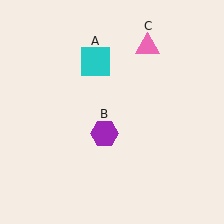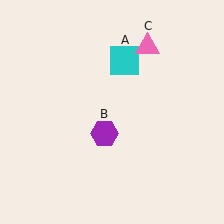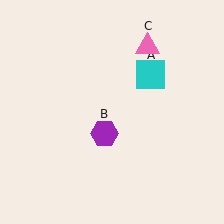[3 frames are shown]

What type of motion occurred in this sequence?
The cyan square (object A) rotated clockwise around the center of the scene.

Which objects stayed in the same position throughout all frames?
Purple hexagon (object B) and pink triangle (object C) remained stationary.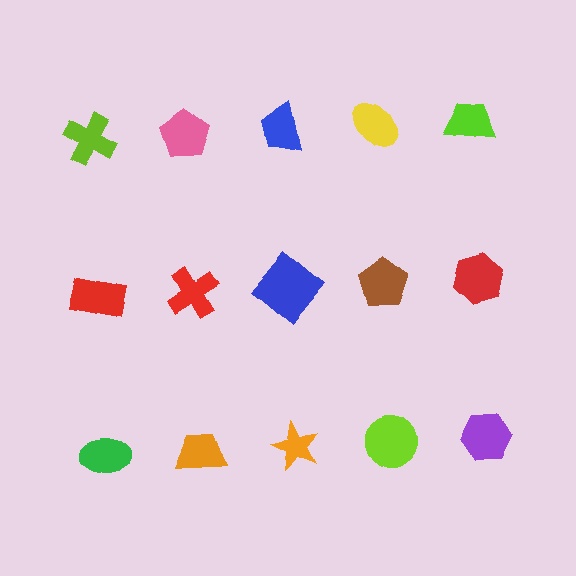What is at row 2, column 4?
A brown pentagon.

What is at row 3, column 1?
A green ellipse.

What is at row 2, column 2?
A red cross.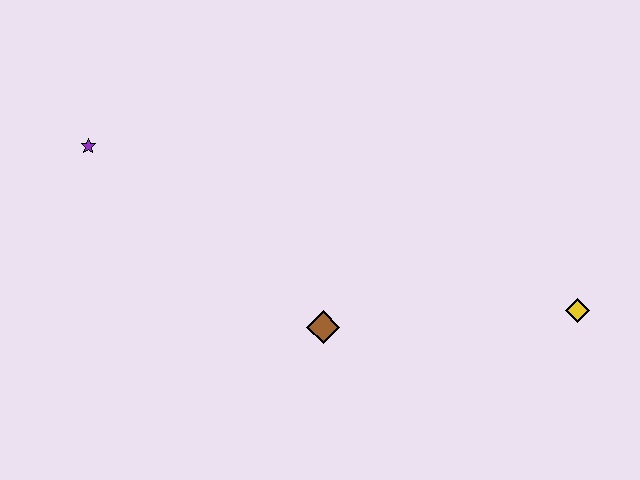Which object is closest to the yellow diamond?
The brown diamond is closest to the yellow diamond.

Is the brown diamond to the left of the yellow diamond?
Yes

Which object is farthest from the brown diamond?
The purple star is farthest from the brown diamond.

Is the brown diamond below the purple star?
Yes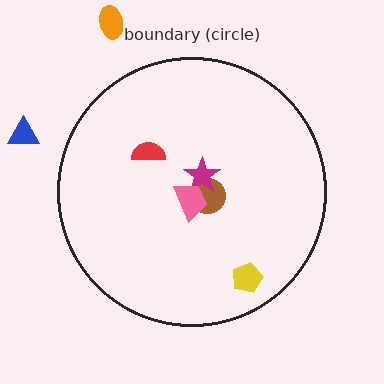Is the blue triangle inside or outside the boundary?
Outside.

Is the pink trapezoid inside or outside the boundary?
Inside.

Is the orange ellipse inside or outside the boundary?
Outside.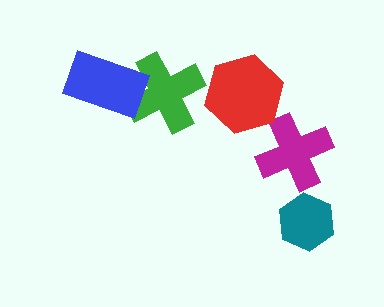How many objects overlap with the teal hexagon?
0 objects overlap with the teal hexagon.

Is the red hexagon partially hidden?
No, no other shape covers it.